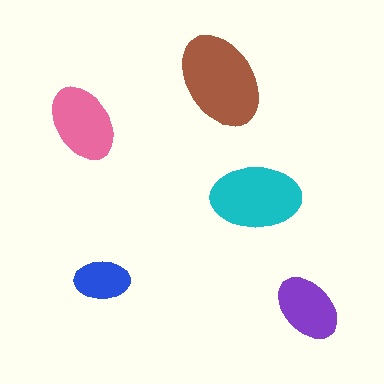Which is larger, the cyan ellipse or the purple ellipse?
The cyan one.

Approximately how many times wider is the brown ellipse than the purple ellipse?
About 1.5 times wider.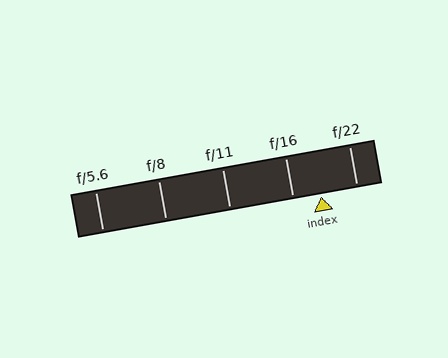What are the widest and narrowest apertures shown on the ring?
The widest aperture shown is f/5.6 and the narrowest is f/22.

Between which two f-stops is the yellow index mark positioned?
The index mark is between f/16 and f/22.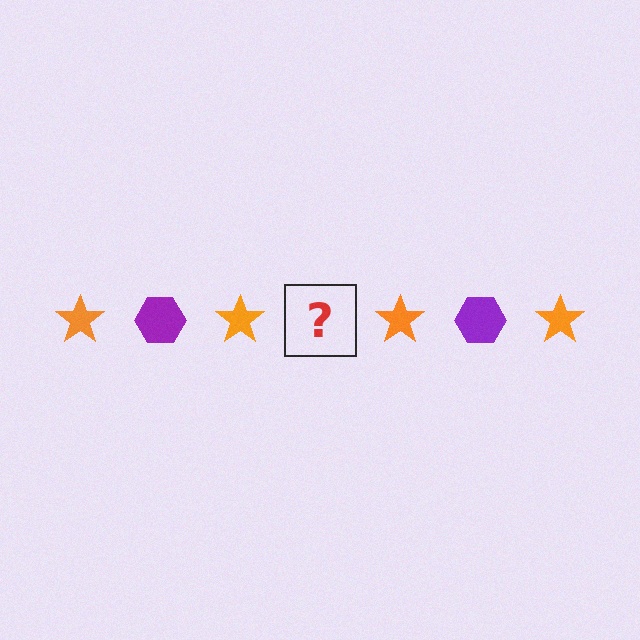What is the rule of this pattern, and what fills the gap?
The rule is that the pattern alternates between orange star and purple hexagon. The gap should be filled with a purple hexagon.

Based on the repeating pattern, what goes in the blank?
The blank should be a purple hexagon.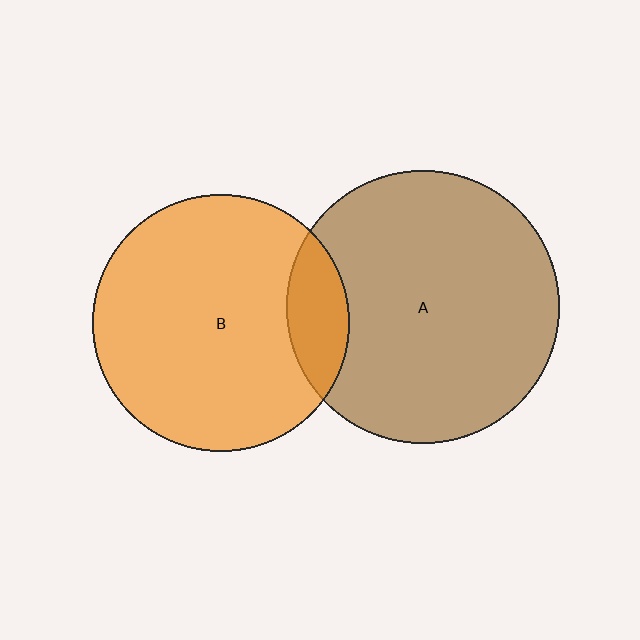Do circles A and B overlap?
Yes.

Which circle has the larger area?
Circle A (brown).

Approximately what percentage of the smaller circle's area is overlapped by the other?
Approximately 15%.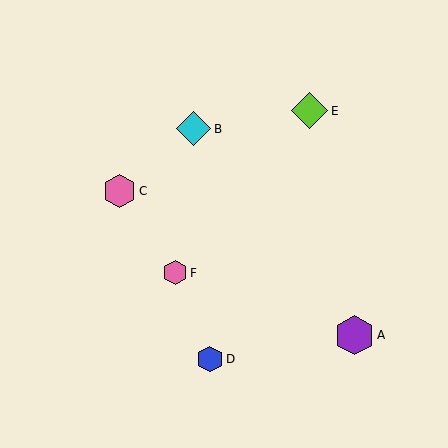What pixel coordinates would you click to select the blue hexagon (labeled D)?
Click at (210, 359) to select the blue hexagon D.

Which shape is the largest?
The purple hexagon (labeled A) is the largest.